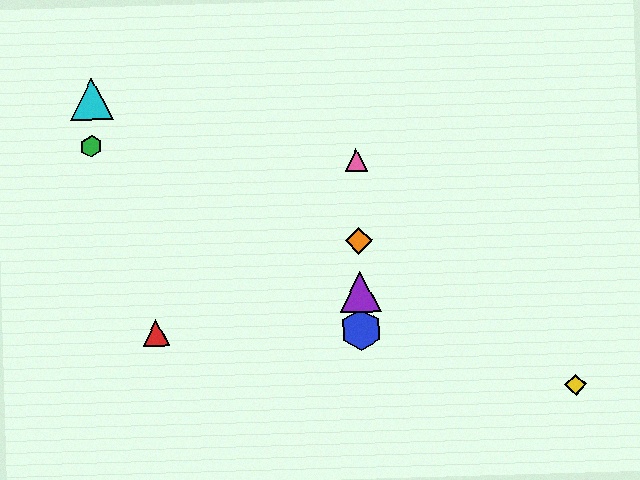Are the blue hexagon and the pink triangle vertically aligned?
Yes, both are at x≈361.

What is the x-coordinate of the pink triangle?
The pink triangle is at x≈356.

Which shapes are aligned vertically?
The blue hexagon, the purple triangle, the orange diamond, the pink triangle are aligned vertically.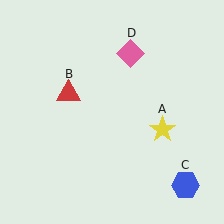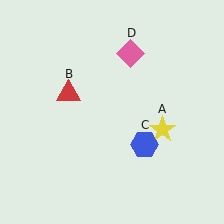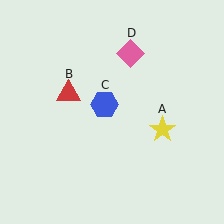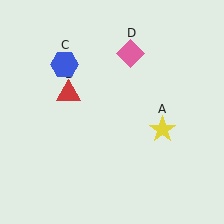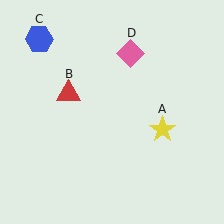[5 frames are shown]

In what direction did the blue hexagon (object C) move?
The blue hexagon (object C) moved up and to the left.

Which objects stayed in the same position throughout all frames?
Yellow star (object A) and red triangle (object B) and pink diamond (object D) remained stationary.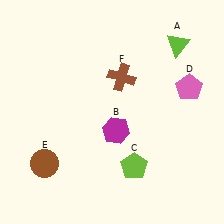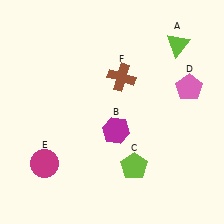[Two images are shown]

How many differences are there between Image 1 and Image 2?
There is 1 difference between the two images.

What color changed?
The circle (E) changed from brown in Image 1 to magenta in Image 2.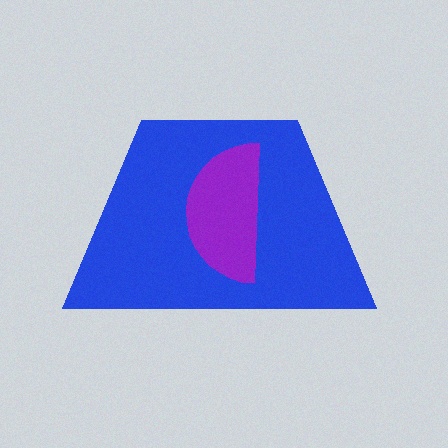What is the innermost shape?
The purple semicircle.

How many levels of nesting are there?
2.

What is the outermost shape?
The blue trapezoid.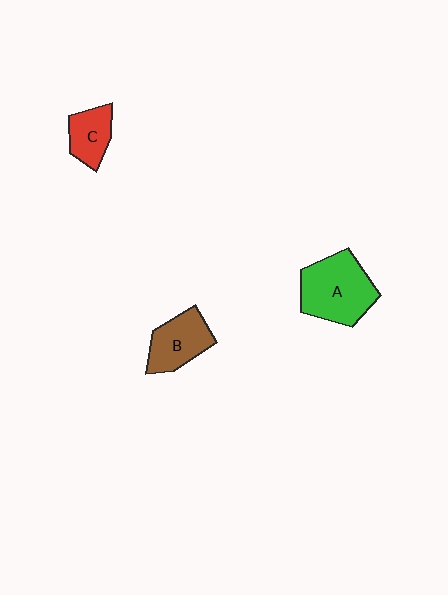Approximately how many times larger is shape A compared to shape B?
Approximately 1.5 times.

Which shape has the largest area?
Shape A (green).